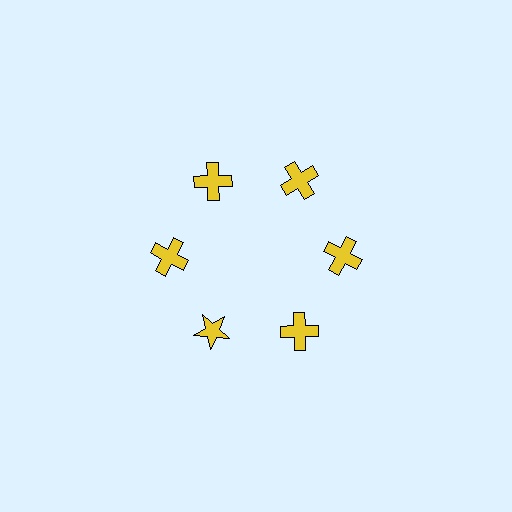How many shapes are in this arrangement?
There are 6 shapes arranged in a ring pattern.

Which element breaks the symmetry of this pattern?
The yellow star at roughly the 7 o'clock position breaks the symmetry. All other shapes are yellow crosses.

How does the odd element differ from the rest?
It has a different shape: star instead of cross.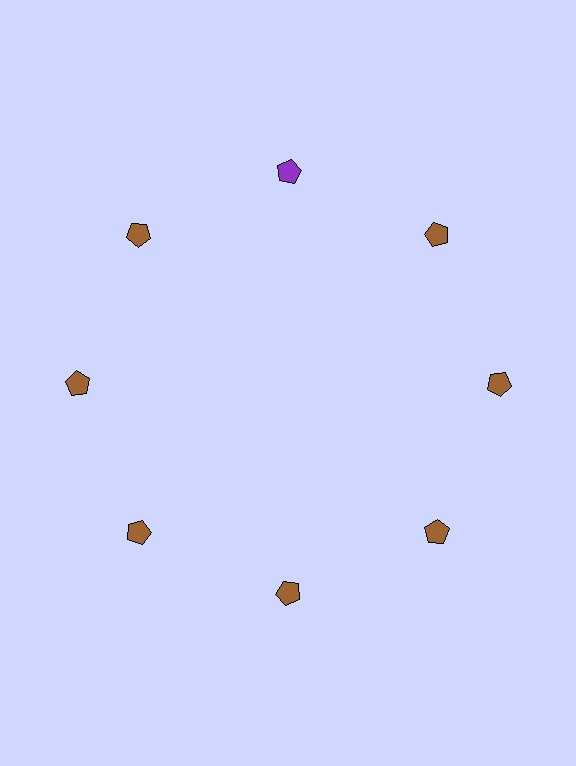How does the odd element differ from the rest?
It has a different color: purple instead of brown.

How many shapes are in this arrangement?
There are 8 shapes arranged in a ring pattern.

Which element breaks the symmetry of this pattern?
The purple pentagon at roughly the 12 o'clock position breaks the symmetry. All other shapes are brown pentagons.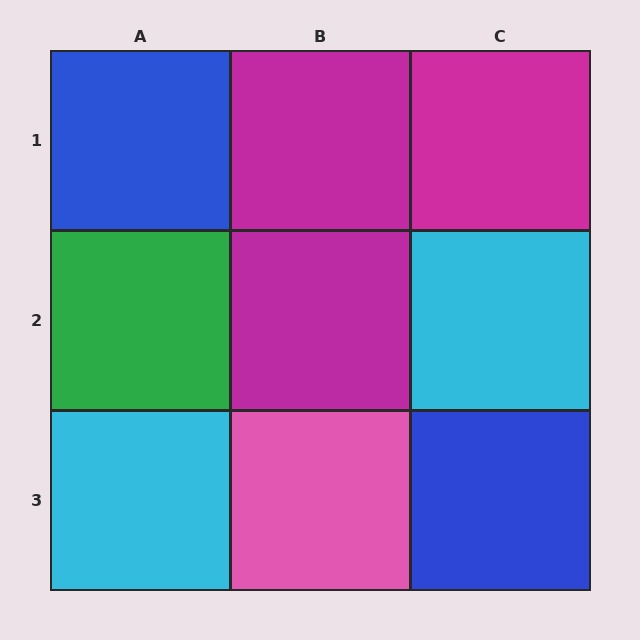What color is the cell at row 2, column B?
Magenta.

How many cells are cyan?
2 cells are cyan.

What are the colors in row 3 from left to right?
Cyan, pink, blue.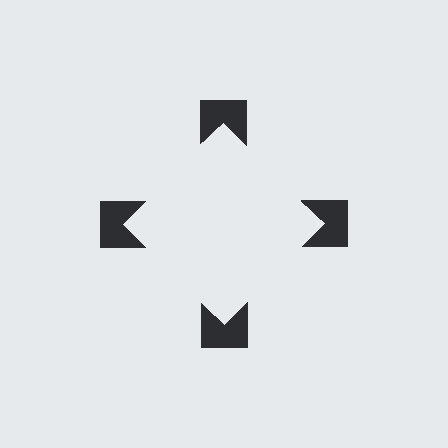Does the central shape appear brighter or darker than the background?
It typically appears slightly brighter than the background, even though no actual brightness change is drawn.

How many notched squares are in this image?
There are 4 — one at each vertex of the illusory square.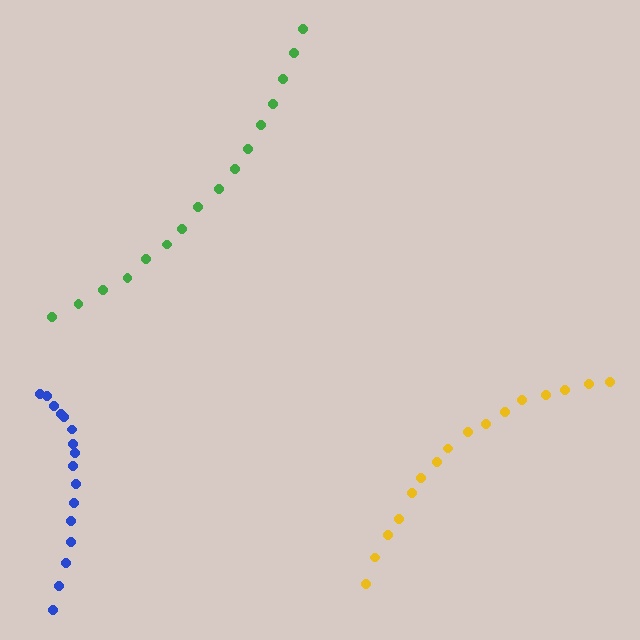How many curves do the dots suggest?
There are 3 distinct paths.